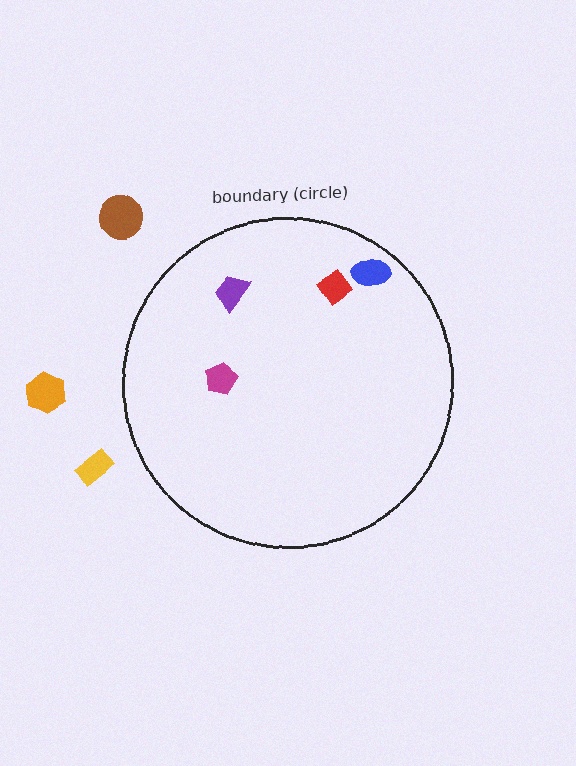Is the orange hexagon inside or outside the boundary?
Outside.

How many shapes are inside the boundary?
4 inside, 3 outside.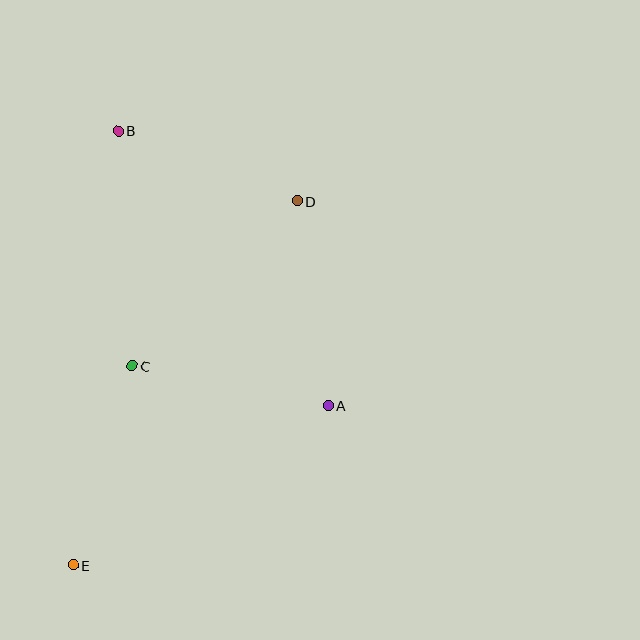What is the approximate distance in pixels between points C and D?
The distance between C and D is approximately 233 pixels.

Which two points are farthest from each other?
Points B and E are farthest from each other.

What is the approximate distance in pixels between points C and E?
The distance between C and E is approximately 208 pixels.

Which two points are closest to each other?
Points B and D are closest to each other.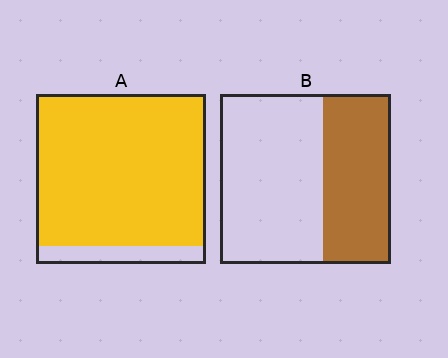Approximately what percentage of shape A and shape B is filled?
A is approximately 90% and B is approximately 40%.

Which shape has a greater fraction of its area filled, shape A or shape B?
Shape A.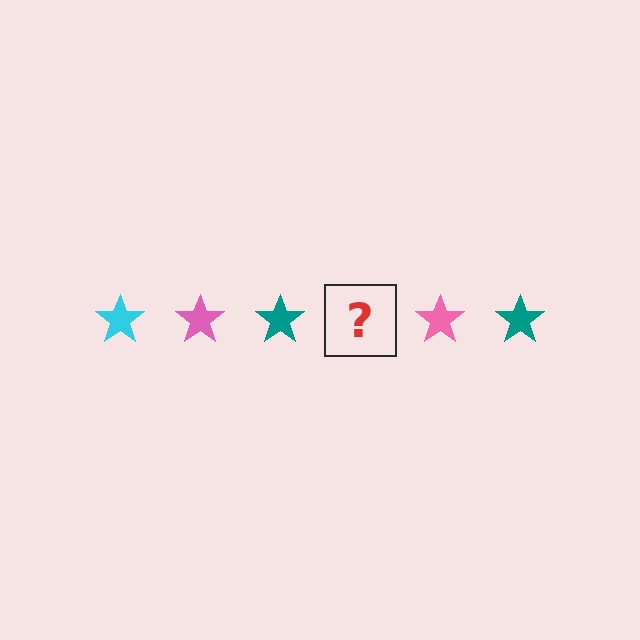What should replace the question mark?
The question mark should be replaced with a cyan star.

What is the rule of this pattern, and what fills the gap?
The rule is that the pattern cycles through cyan, pink, teal stars. The gap should be filled with a cyan star.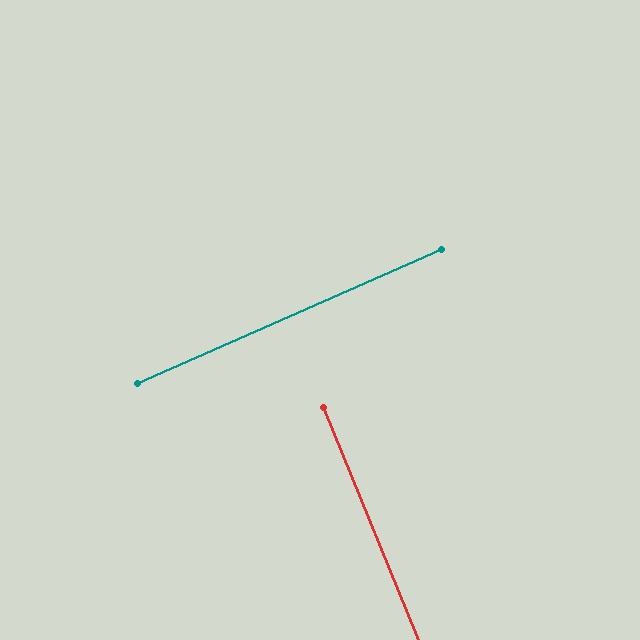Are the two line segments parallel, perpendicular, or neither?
Perpendicular — they meet at approximately 88°.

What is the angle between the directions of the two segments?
Approximately 88 degrees.